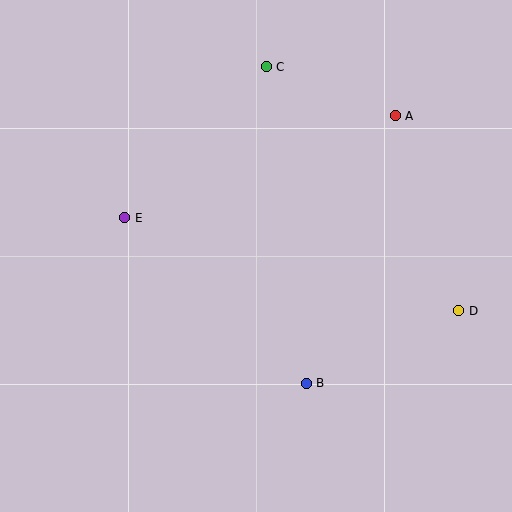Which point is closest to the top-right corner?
Point A is closest to the top-right corner.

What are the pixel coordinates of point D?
Point D is at (459, 311).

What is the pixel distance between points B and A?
The distance between B and A is 282 pixels.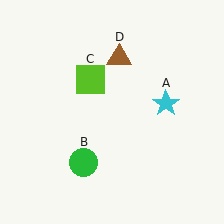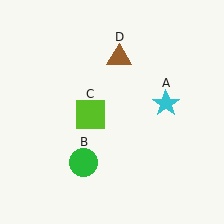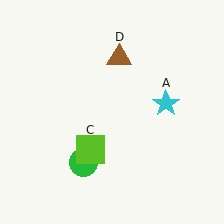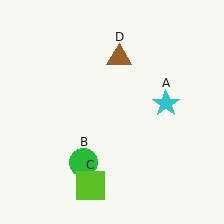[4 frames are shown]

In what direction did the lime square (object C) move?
The lime square (object C) moved down.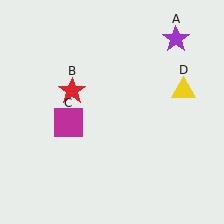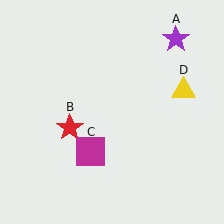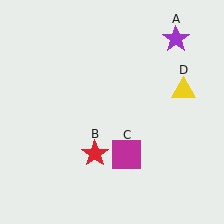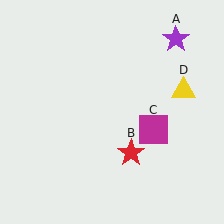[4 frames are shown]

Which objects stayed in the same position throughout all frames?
Purple star (object A) and yellow triangle (object D) remained stationary.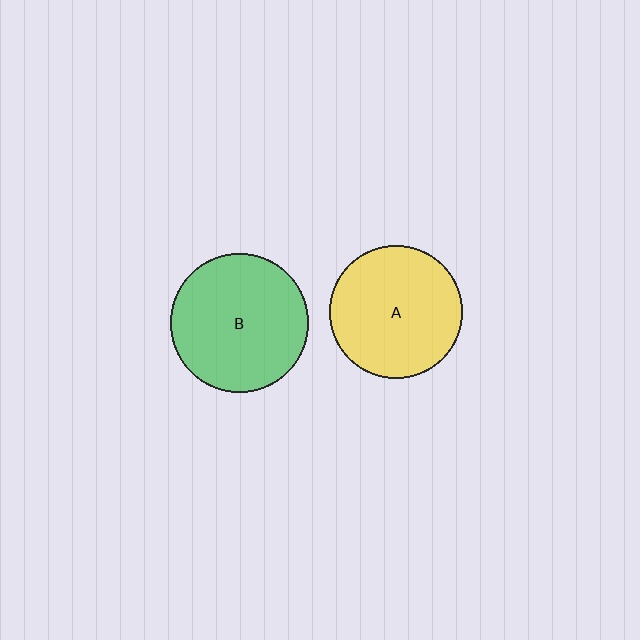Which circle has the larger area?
Circle B (green).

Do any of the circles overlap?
No, none of the circles overlap.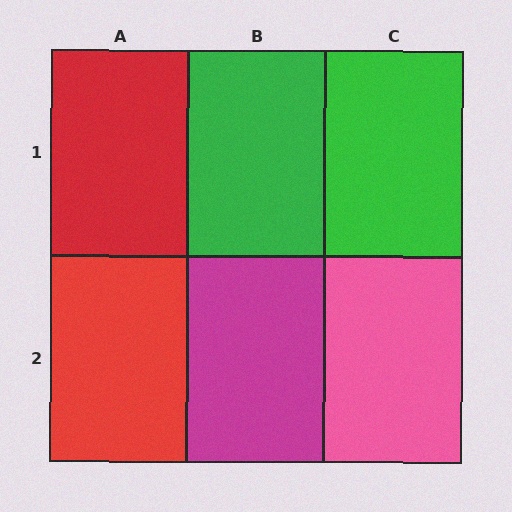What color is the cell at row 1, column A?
Red.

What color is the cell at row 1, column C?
Green.